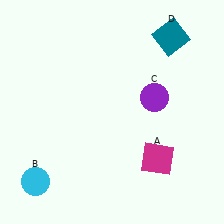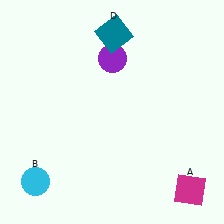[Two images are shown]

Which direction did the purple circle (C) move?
The purple circle (C) moved left.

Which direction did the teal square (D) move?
The teal square (D) moved left.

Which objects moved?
The objects that moved are: the magenta square (A), the purple circle (C), the teal square (D).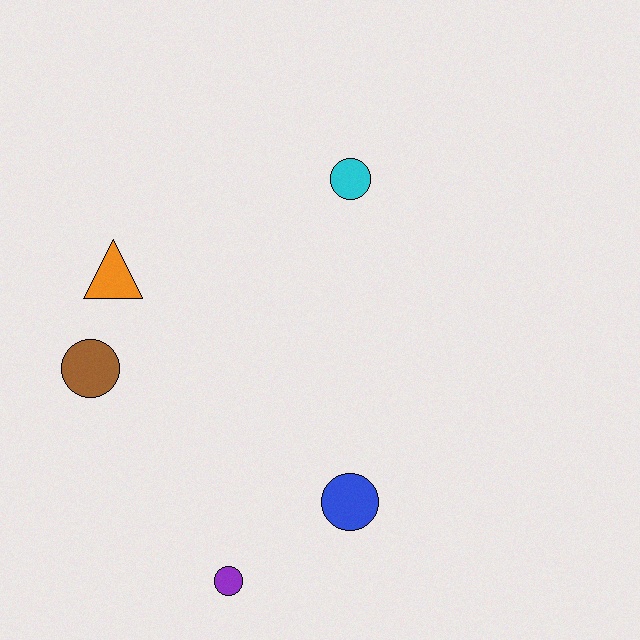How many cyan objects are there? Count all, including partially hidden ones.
There is 1 cyan object.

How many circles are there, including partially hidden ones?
There are 4 circles.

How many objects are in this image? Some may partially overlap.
There are 5 objects.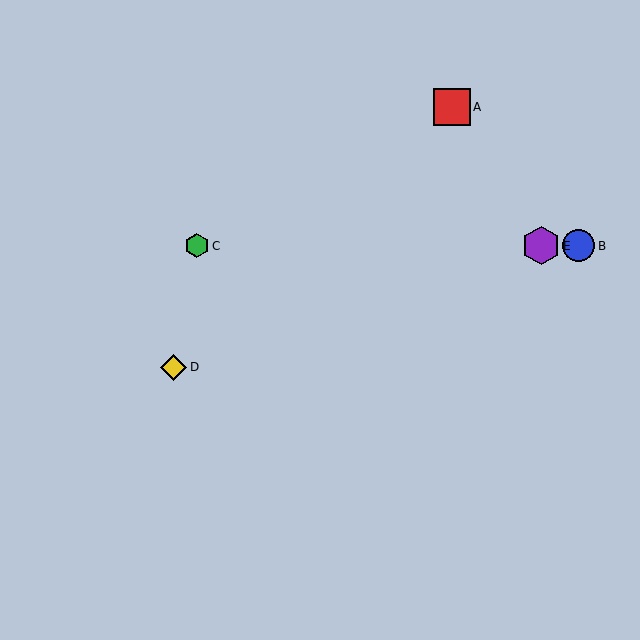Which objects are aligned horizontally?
Objects B, C, E are aligned horizontally.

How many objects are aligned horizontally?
3 objects (B, C, E) are aligned horizontally.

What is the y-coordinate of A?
Object A is at y≈107.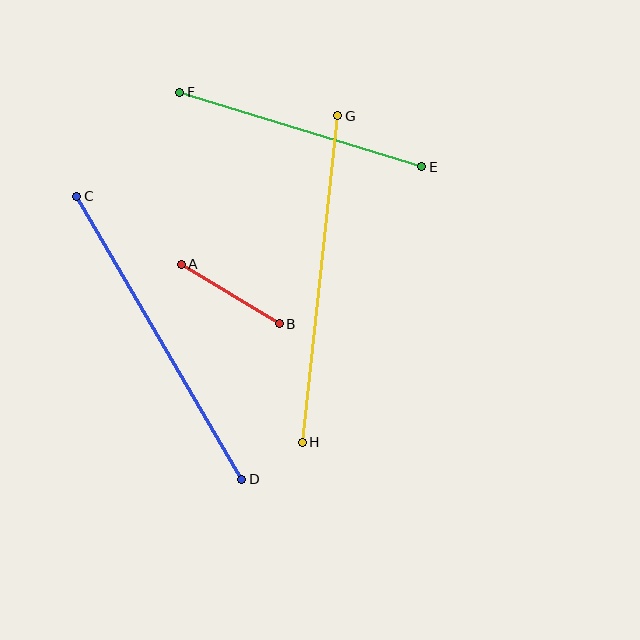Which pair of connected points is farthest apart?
Points G and H are farthest apart.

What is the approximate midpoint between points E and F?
The midpoint is at approximately (301, 130) pixels.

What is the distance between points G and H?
The distance is approximately 329 pixels.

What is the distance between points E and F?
The distance is approximately 253 pixels.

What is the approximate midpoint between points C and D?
The midpoint is at approximately (159, 338) pixels.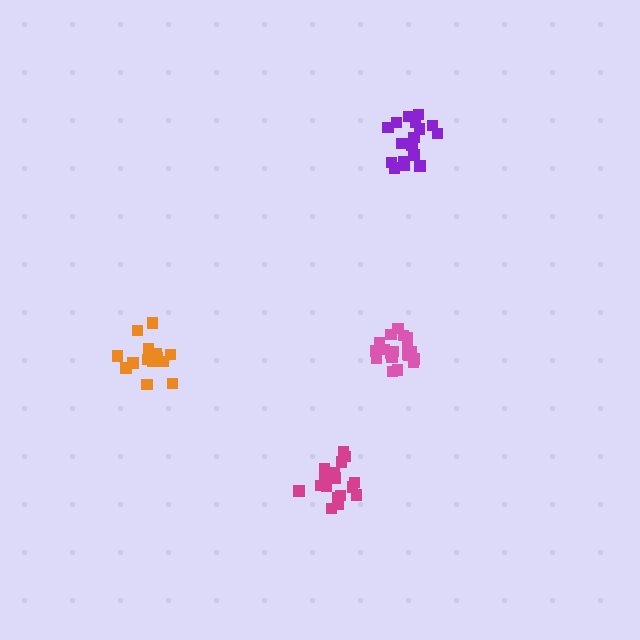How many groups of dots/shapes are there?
There are 4 groups.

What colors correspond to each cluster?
The clusters are colored: orange, pink, magenta, purple.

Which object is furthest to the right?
The purple cluster is rightmost.